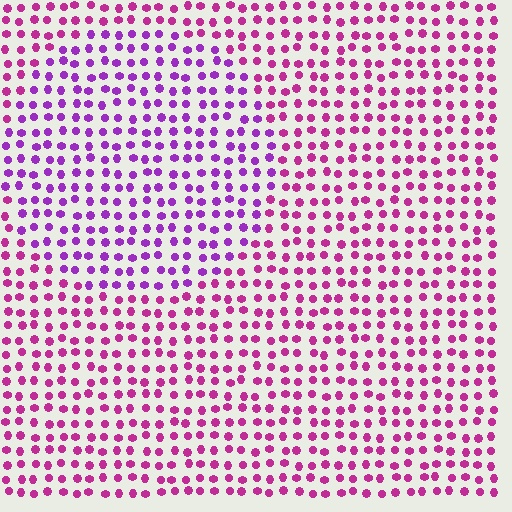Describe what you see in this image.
The image is filled with small magenta elements in a uniform arrangement. A circle-shaped region is visible where the elements are tinted to a slightly different hue, forming a subtle color boundary.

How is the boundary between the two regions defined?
The boundary is defined purely by a slight shift in hue (about 32 degrees). Spacing, size, and orientation are identical on both sides.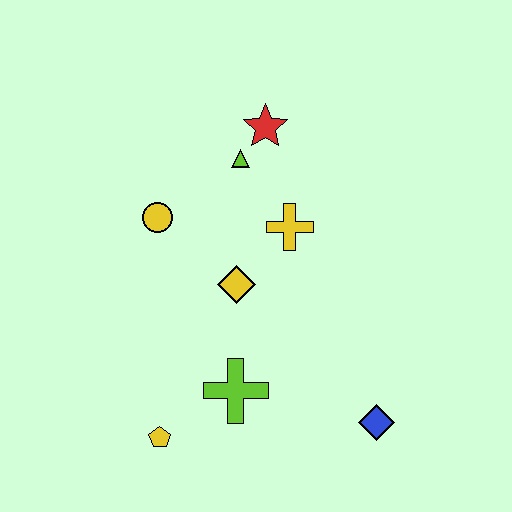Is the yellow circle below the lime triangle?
Yes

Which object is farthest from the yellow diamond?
The blue diamond is farthest from the yellow diamond.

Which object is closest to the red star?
The lime triangle is closest to the red star.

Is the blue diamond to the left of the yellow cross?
No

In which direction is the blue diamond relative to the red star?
The blue diamond is below the red star.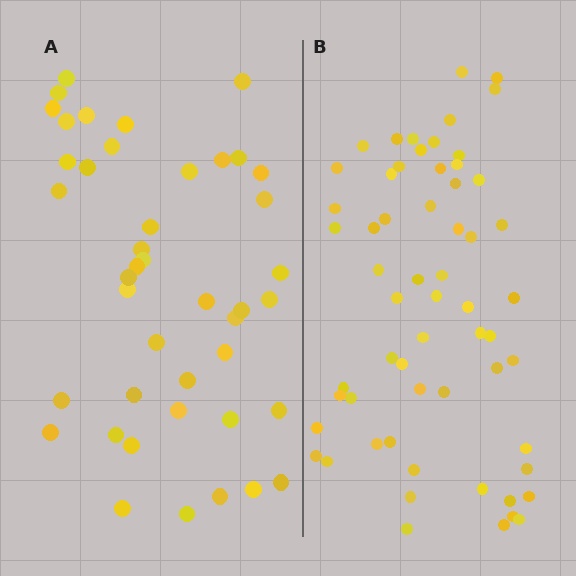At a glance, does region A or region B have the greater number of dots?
Region B (the right region) has more dots.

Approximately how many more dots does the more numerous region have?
Region B has approximately 15 more dots than region A.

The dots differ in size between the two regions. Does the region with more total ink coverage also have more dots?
No. Region A has more total ink coverage because its dots are larger, but region B actually contains more individual dots. Total area can be misleading — the number of items is what matters here.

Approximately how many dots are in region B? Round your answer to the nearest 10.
About 60 dots.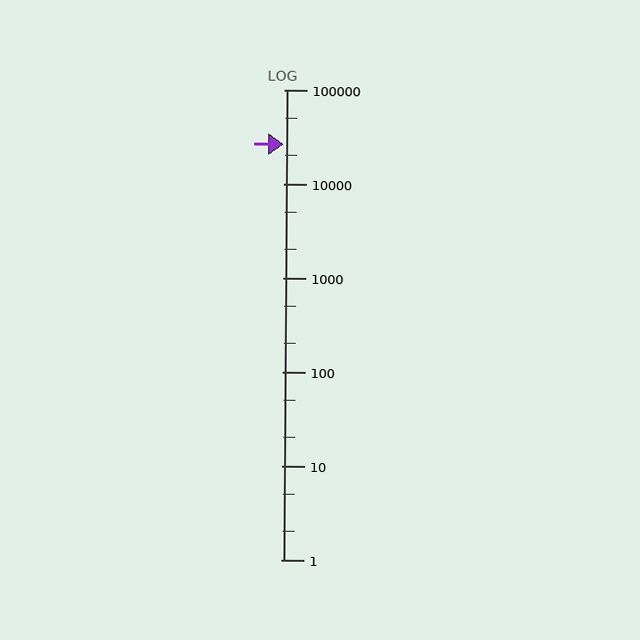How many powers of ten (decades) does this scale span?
The scale spans 5 decades, from 1 to 100000.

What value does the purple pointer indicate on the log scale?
The pointer indicates approximately 26000.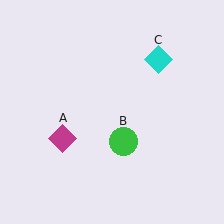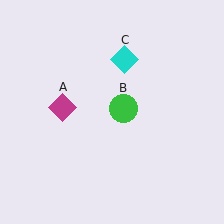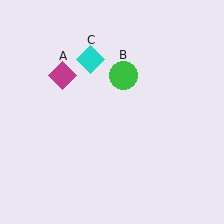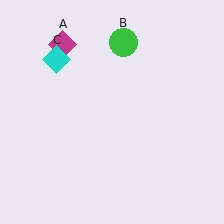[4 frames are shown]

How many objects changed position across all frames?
3 objects changed position: magenta diamond (object A), green circle (object B), cyan diamond (object C).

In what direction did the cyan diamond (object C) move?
The cyan diamond (object C) moved left.